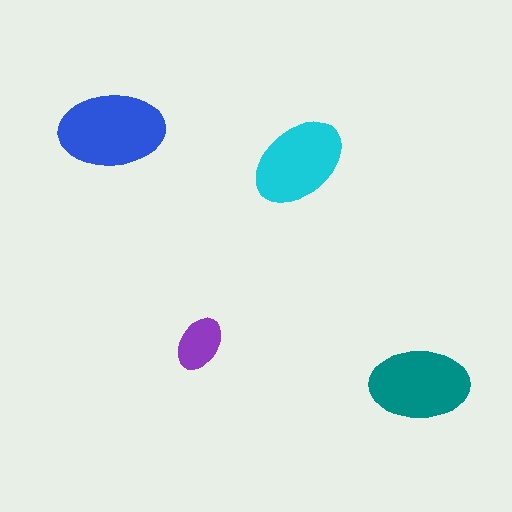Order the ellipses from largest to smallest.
the blue one, the teal one, the cyan one, the purple one.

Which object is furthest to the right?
The teal ellipse is rightmost.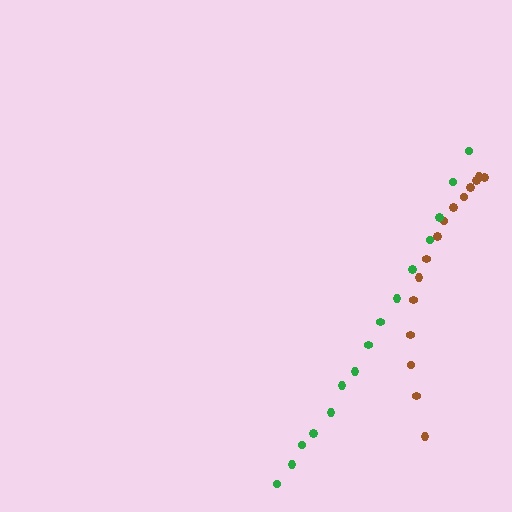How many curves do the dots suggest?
There are 2 distinct paths.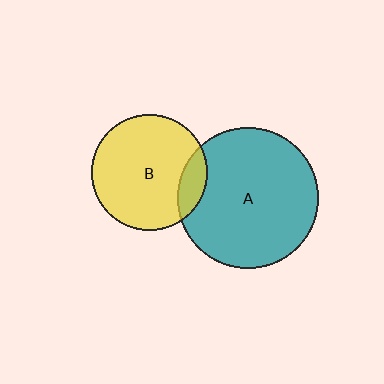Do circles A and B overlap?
Yes.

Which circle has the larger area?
Circle A (teal).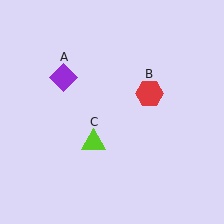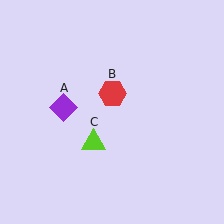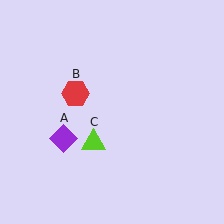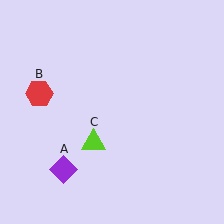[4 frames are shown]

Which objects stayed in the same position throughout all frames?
Lime triangle (object C) remained stationary.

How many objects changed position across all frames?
2 objects changed position: purple diamond (object A), red hexagon (object B).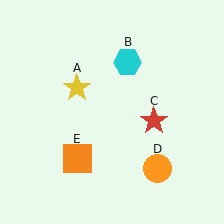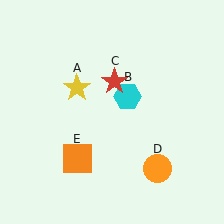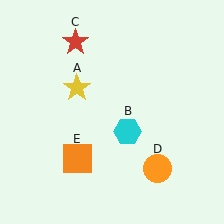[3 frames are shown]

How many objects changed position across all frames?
2 objects changed position: cyan hexagon (object B), red star (object C).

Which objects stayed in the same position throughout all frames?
Yellow star (object A) and orange circle (object D) and orange square (object E) remained stationary.